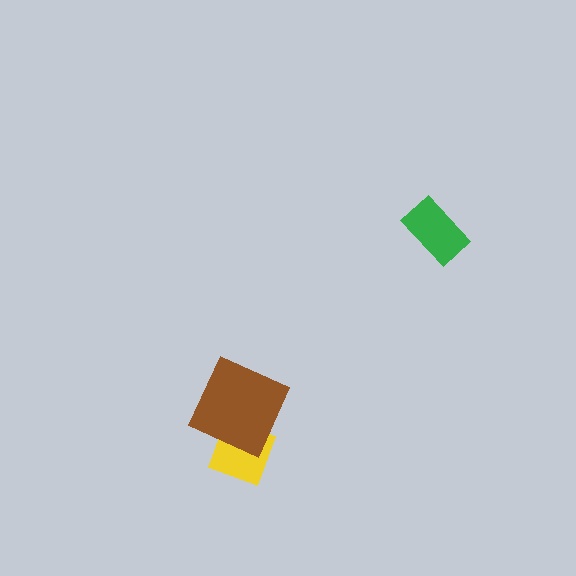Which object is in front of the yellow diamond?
The brown square is in front of the yellow diamond.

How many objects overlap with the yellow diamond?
1 object overlaps with the yellow diamond.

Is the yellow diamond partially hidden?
Yes, it is partially covered by another shape.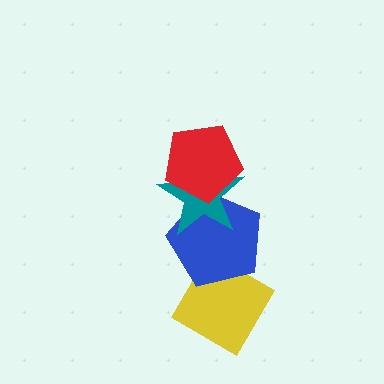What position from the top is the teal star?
The teal star is 2nd from the top.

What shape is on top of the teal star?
The red pentagon is on top of the teal star.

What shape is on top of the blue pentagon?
The teal star is on top of the blue pentagon.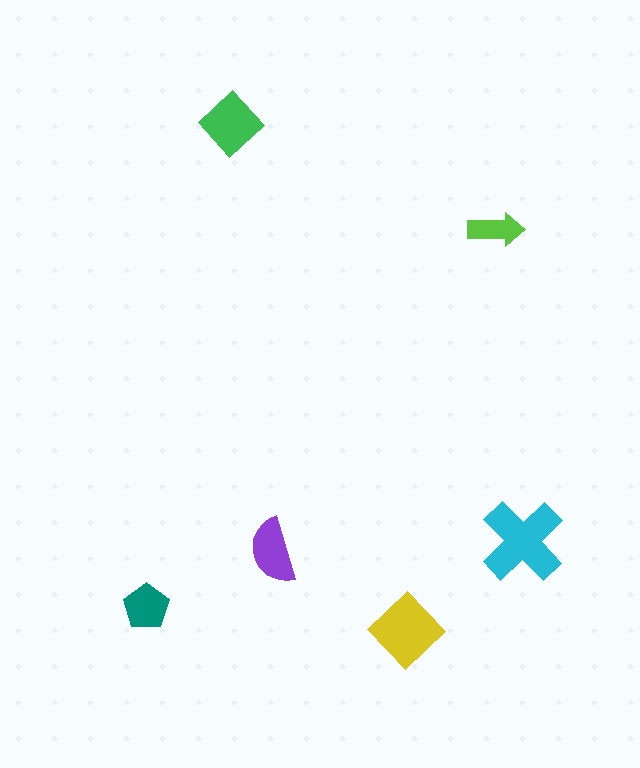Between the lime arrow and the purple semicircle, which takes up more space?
The purple semicircle.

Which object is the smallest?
The lime arrow.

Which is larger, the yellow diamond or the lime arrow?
The yellow diamond.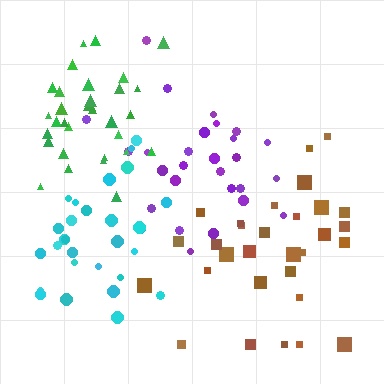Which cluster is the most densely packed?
Green.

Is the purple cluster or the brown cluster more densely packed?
Purple.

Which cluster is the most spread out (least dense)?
Brown.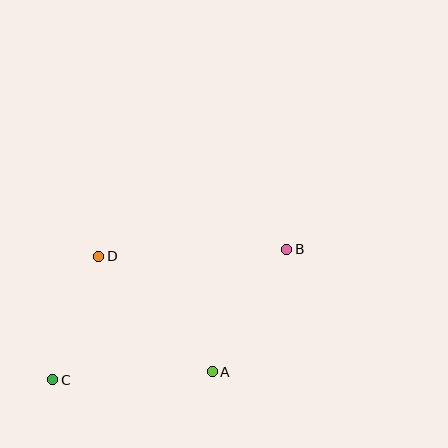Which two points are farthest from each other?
Points B and C are farthest from each other.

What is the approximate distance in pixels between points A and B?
The distance between A and B is approximately 143 pixels.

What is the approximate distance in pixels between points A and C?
The distance between A and C is approximately 160 pixels.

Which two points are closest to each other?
Points C and D are closest to each other.